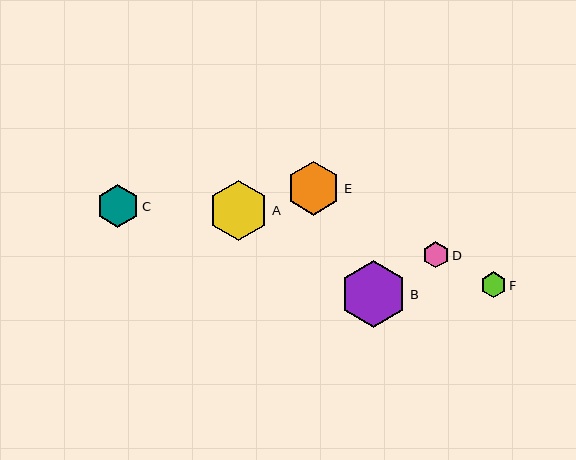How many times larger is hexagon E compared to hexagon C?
Hexagon E is approximately 1.2 times the size of hexagon C.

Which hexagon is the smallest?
Hexagon F is the smallest with a size of approximately 26 pixels.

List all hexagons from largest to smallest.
From largest to smallest: B, A, E, C, D, F.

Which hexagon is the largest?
Hexagon B is the largest with a size of approximately 67 pixels.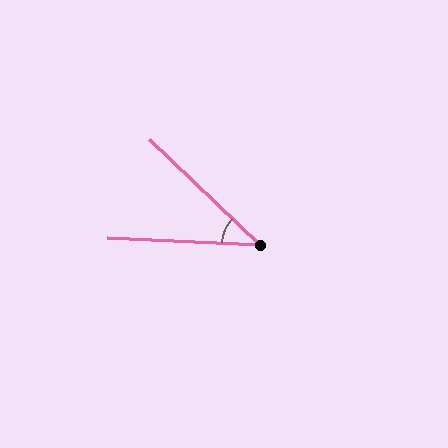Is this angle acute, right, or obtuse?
It is acute.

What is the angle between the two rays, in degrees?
Approximately 41 degrees.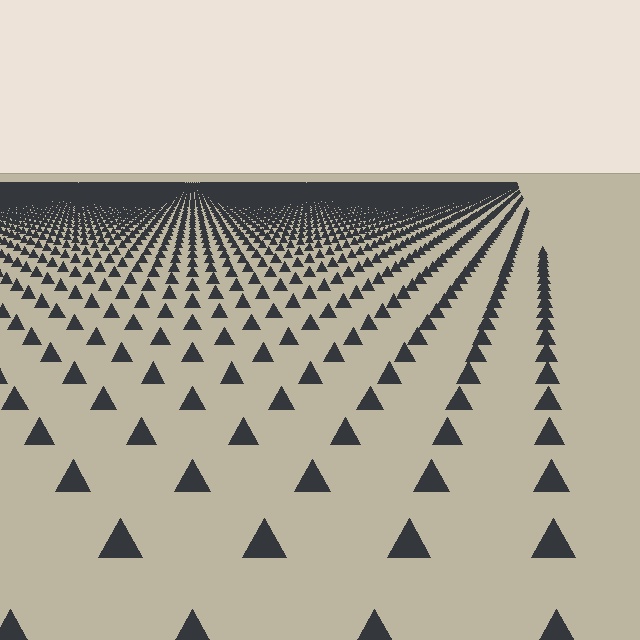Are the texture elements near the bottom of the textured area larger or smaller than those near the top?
Larger. Near the bottom, elements are closer to the viewer and appear at a bigger on-screen size.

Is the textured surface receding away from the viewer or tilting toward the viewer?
The surface is receding away from the viewer. Texture elements get smaller and denser toward the top.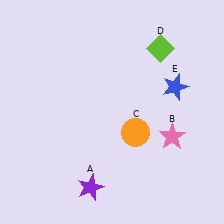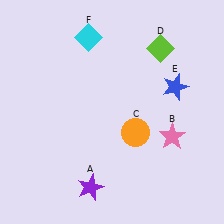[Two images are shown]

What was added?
A cyan diamond (F) was added in Image 2.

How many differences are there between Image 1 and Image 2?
There is 1 difference between the two images.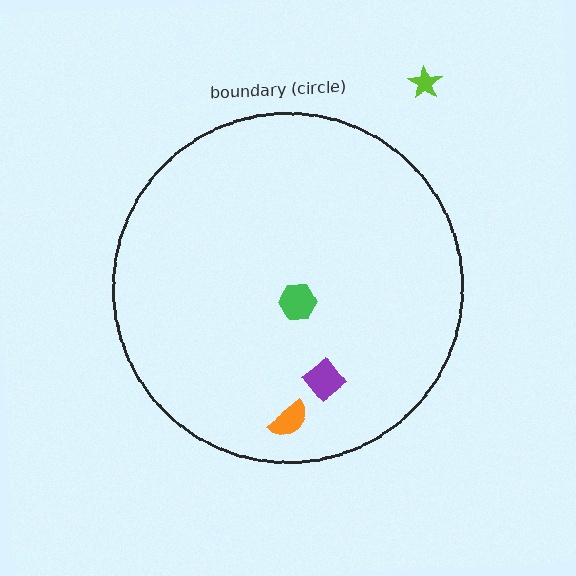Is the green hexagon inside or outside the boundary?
Inside.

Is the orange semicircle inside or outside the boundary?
Inside.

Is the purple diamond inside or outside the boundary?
Inside.